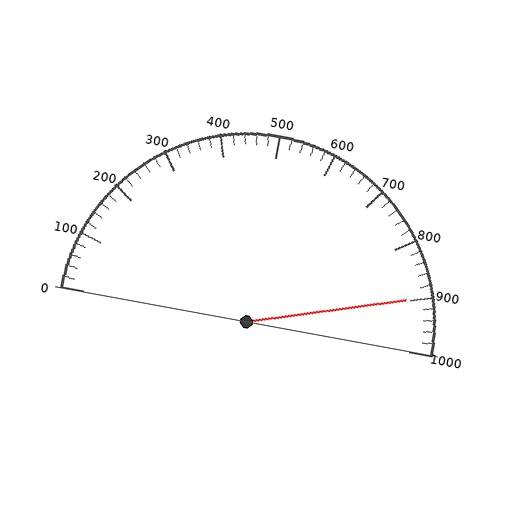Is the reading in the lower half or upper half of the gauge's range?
The reading is in the upper half of the range (0 to 1000).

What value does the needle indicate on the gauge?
The needle indicates approximately 900.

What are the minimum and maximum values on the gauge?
The gauge ranges from 0 to 1000.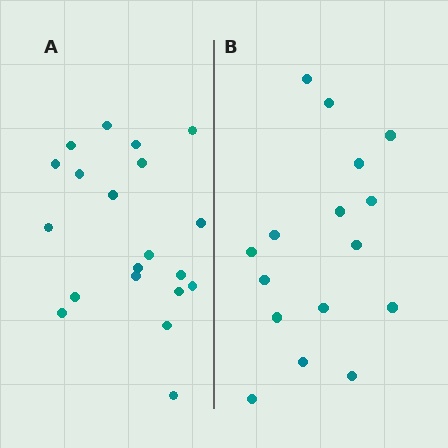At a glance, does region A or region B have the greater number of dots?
Region A (the left region) has more dots.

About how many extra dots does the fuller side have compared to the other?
Region A has about 4 more dots than region B.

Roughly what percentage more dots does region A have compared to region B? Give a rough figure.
About 25% more.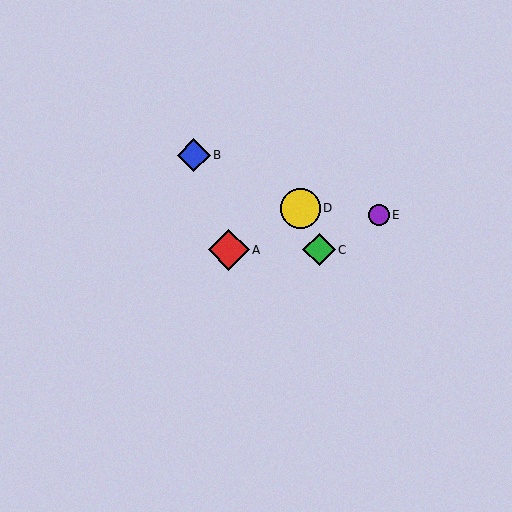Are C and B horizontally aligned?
No, C is at y≈250 and B is at y≈155.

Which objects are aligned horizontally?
Objects A, C are aligned horizontally.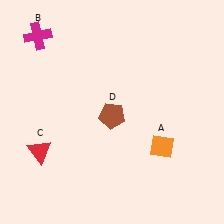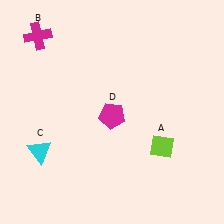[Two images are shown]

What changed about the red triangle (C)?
In Image 1, C is red. In Image 2, it changed to cyan.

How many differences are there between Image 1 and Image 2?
There are 3 differences between the two images.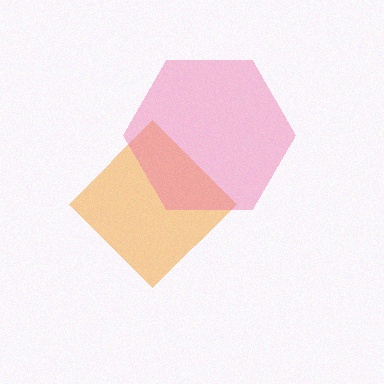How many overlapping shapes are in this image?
There are 2 overlapping shapes in the image.